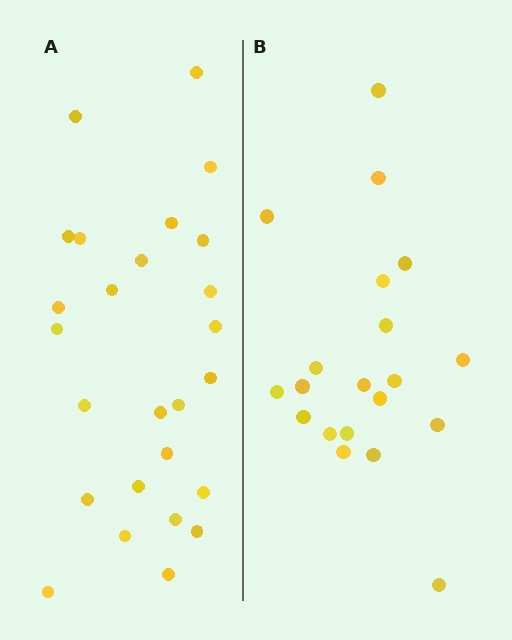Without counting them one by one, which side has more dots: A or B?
Region A (the left region) has more dots.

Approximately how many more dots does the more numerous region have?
Region A has about 6 more dots than region B.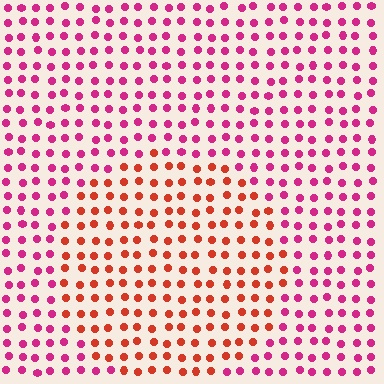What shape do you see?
I see a circle.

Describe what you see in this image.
The image is filled with small magenta elements in a uniform arrangement. A circle-shaped region is visible where the elements are tinted to a slightly different hue, forming a subtle color boundary.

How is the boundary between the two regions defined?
The boundary is defined purely by a slight shift in hue (about 41 degrees). Spacing, size, and orientation are identical on both sides.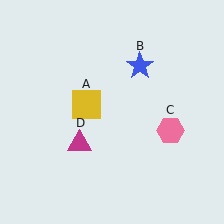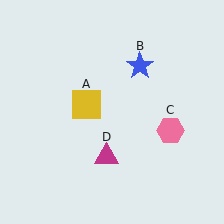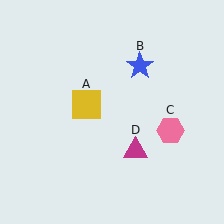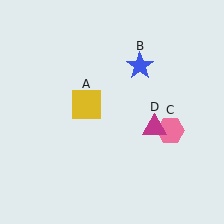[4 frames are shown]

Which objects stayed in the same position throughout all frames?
Yellow square (object A) and blue star (object B) and pink hexagon (object C) remained stationary.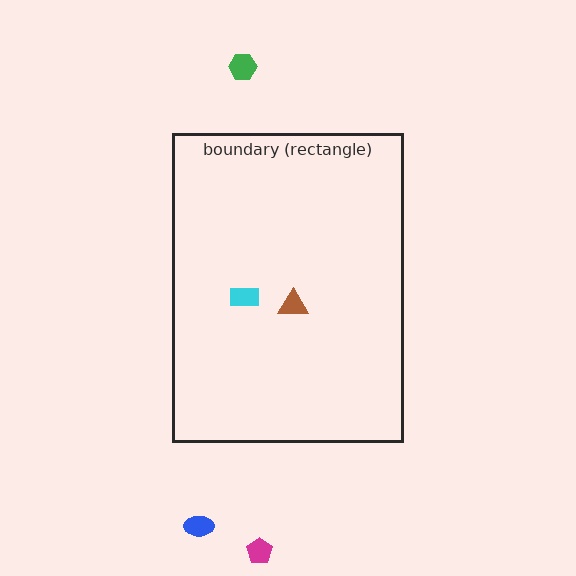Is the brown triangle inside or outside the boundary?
Inside.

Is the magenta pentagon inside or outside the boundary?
Outside.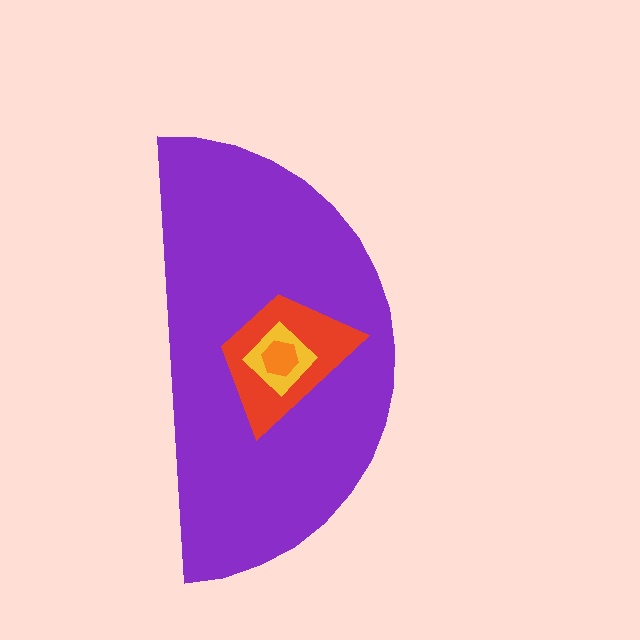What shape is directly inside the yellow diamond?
The orange hexagon.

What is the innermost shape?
The orange hexagon.